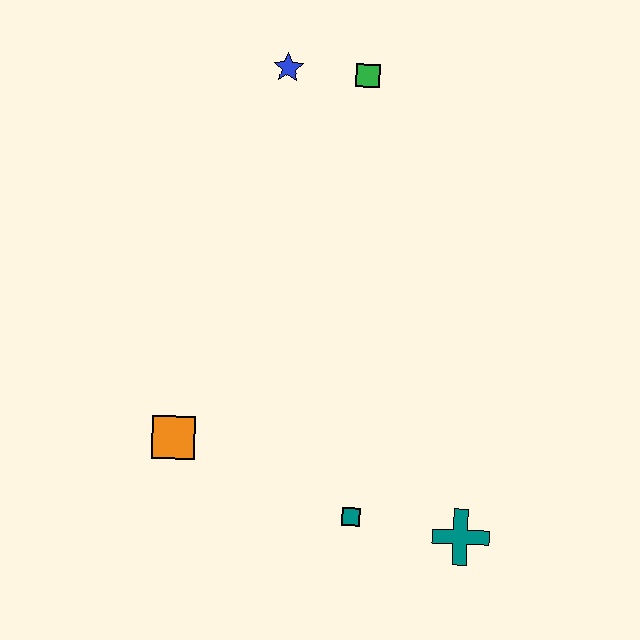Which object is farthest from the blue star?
The teal cross is farthest from the blue star.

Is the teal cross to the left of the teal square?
No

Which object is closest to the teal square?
The teal cross is closest to the teal square.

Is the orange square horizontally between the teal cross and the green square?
No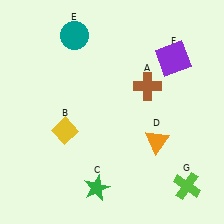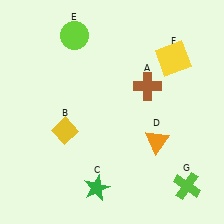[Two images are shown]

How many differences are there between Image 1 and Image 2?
There are 2 differences between the two images.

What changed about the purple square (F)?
In Image 1, F is purple. In Image 2, it changed to yellow.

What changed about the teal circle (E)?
In Image 1, E is teal. In Image 2, it changed to lime.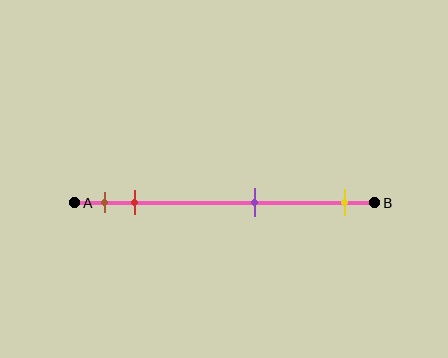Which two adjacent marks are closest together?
The brown and red marks are the closest adjacent pair.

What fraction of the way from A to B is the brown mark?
The brown mark is approximately 10% (0.1) of the way from A to B.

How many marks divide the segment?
There are 4 marks dividing the segment.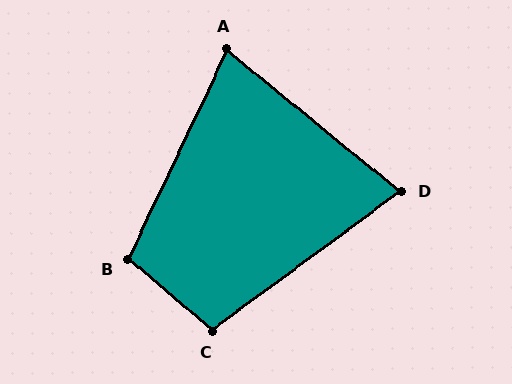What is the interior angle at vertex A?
Approximately 76 degrees (acute).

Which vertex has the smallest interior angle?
D, at approximately 76 degrees.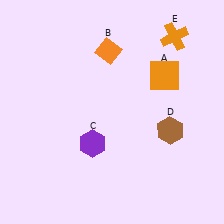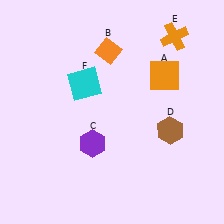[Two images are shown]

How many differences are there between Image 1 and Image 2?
There is 1 difference between the two images.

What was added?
A cyan square (F) was added in Image 2.